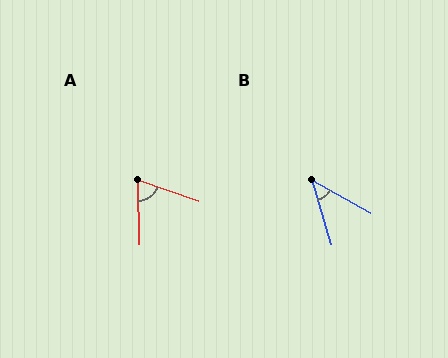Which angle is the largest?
A, at approximately 69 degrees.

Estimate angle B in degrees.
Approximately 44 degrees.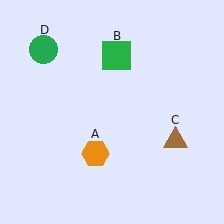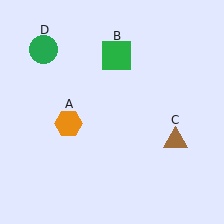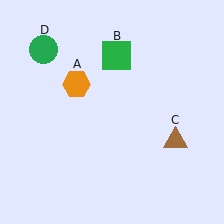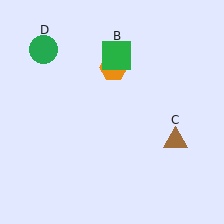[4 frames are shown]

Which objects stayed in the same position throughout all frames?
Green square (object B) and brown triangle (object C) and green circle (object D) remained stationary.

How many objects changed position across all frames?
1 object changed position: orange hexagon (object A).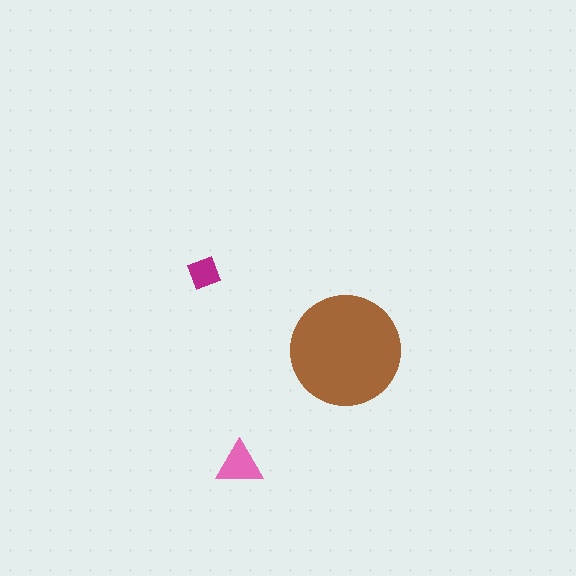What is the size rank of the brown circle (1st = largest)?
1st.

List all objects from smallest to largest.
The magenta square, the pink triangle, the brown circle.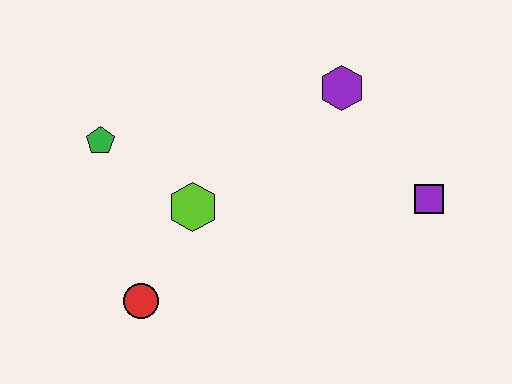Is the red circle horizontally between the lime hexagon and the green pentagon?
Yes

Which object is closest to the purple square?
The purple hexagon is closest to the purple square.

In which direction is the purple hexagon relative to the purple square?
The purple hexagon is above the purple square.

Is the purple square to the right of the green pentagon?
Yes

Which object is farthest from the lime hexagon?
The purple square is farthest from the lime hexagon.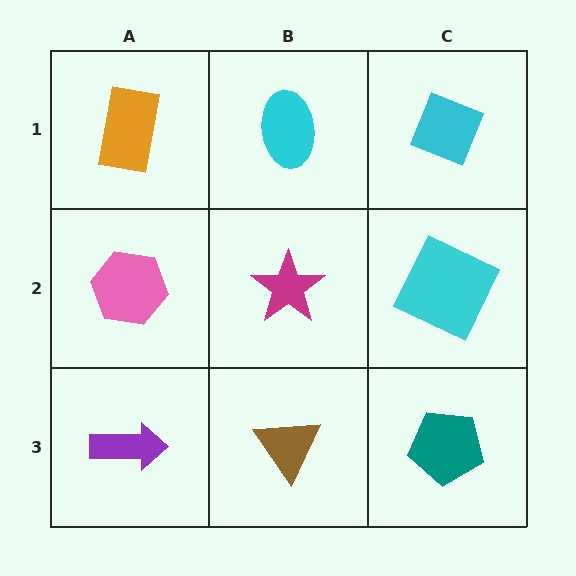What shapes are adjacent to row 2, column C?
A cyan diamond (row 1, column C), a teal pentagon (row 3, column C), a magenta star (row 2, column B).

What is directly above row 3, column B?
A magenta star.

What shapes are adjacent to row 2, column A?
An orange rectangle (row 1, column A), a purple arrow (row 3, column A), a magenta star (row 2, column B).